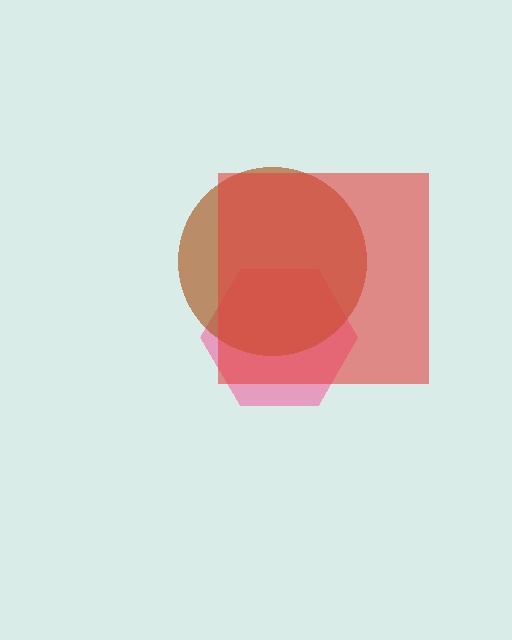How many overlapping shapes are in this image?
There are 3 overlapping shapes in the image.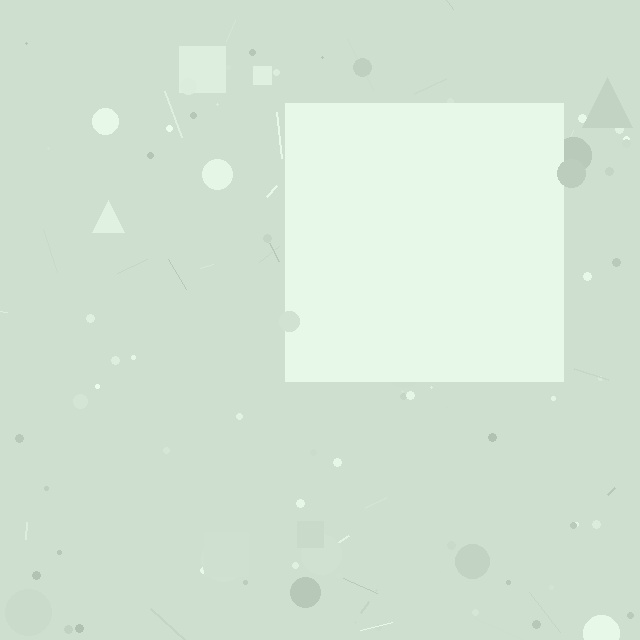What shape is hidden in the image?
A square is hidden in the image.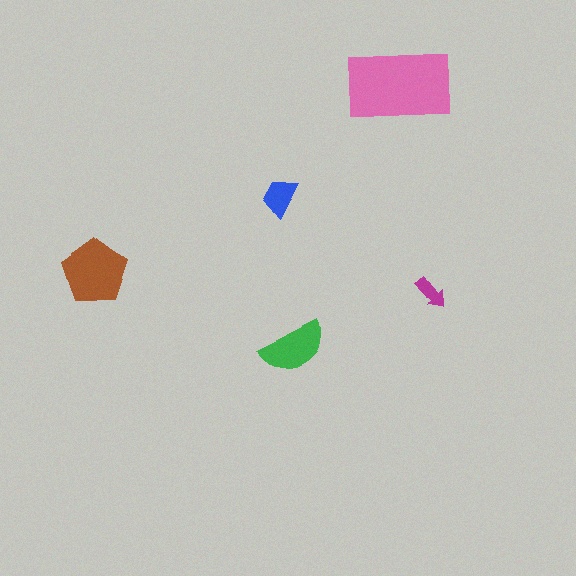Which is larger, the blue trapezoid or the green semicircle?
The green semicircle.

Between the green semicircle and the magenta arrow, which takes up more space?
The green semicircle.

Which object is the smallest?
The magenta arrow.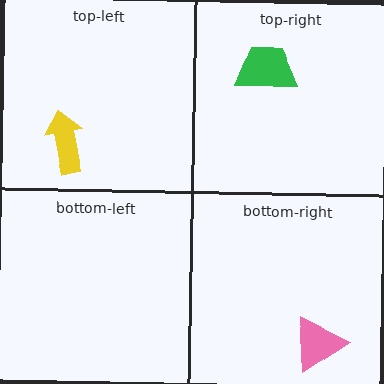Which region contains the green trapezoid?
The top-right region.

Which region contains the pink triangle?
The bottom-right region.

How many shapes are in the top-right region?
1.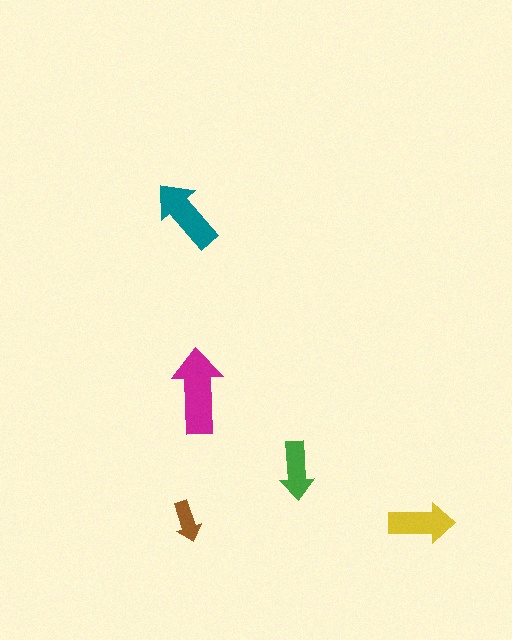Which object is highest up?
The teal arrow is topmost.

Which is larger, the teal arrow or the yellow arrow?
The teal one.